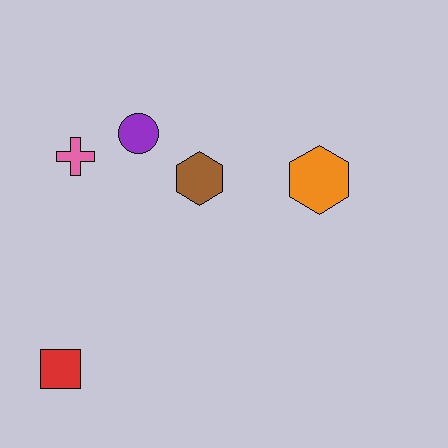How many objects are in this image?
There are 5 objects.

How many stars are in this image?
There are no stars.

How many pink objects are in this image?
There is 1 pink object.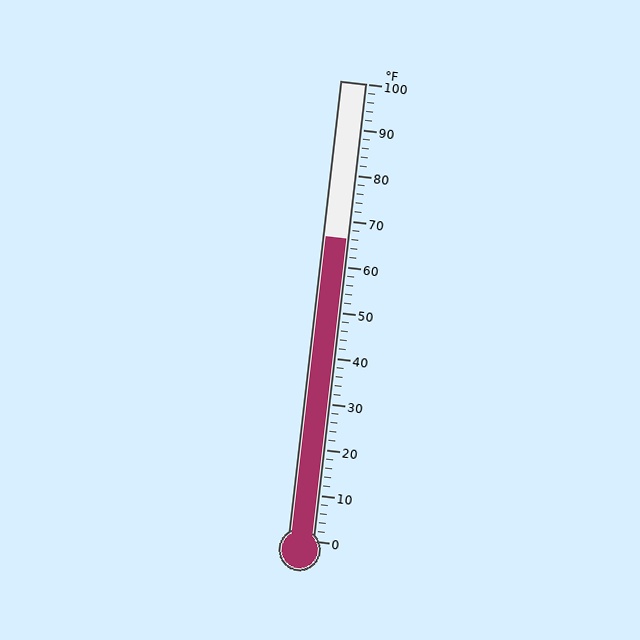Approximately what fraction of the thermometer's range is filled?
The thermometer is filled to approximately 65% of its range.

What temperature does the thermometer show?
The thermometer shows approximately 66°F.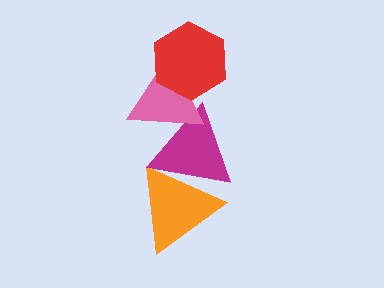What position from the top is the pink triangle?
The pink triangle is 2nd from the top.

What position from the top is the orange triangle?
The orange triangle is 4th from the top.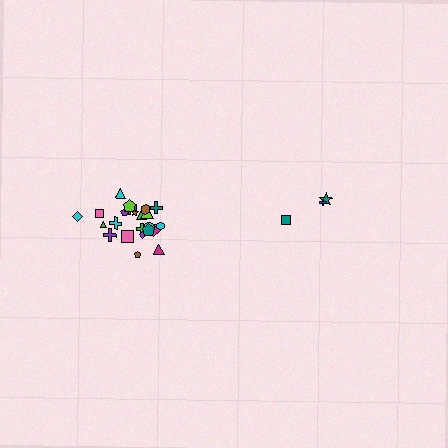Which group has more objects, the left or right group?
The left group.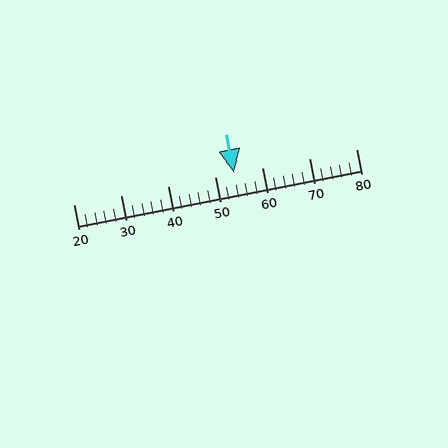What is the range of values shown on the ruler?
The ruler shows values from 20 to 80.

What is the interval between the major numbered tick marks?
The major tick marks are spaced 10 units apart.